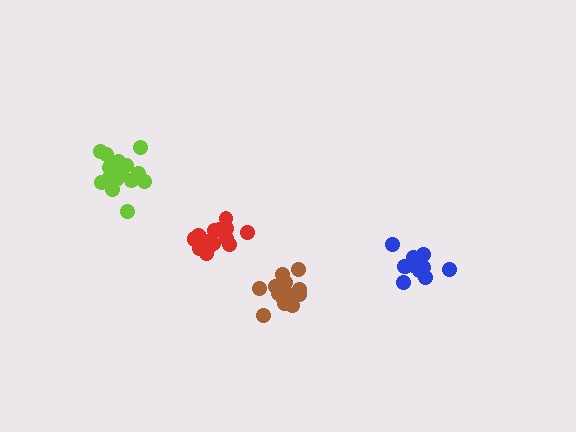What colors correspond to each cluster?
The clusters are colored: lime, brown, red, blue.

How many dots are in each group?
Group 1: 19 dots, Group 2: 16 dots, Group 3: 18 dots, Group 4: 16 dots (69 total).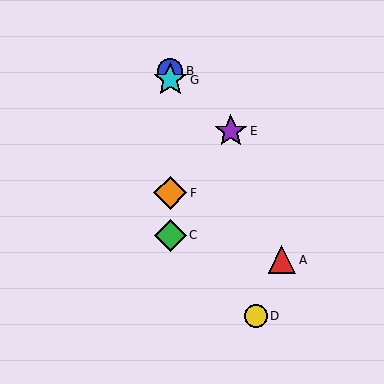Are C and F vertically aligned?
Yes, both are at x≈170.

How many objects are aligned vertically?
4 objects (B, C, F, G) are aligned vertically.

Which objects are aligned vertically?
Objects B, C, F, G are aligned vertically.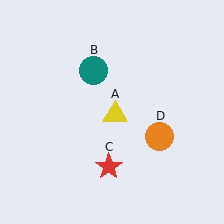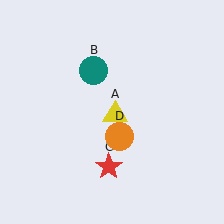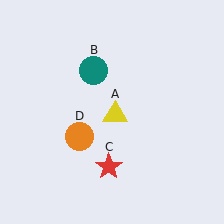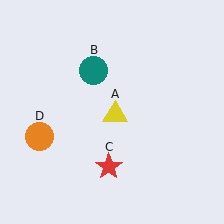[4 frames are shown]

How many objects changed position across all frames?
1 object changed position: orange circle (object D).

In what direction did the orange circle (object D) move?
The orange circle (object D) moved left.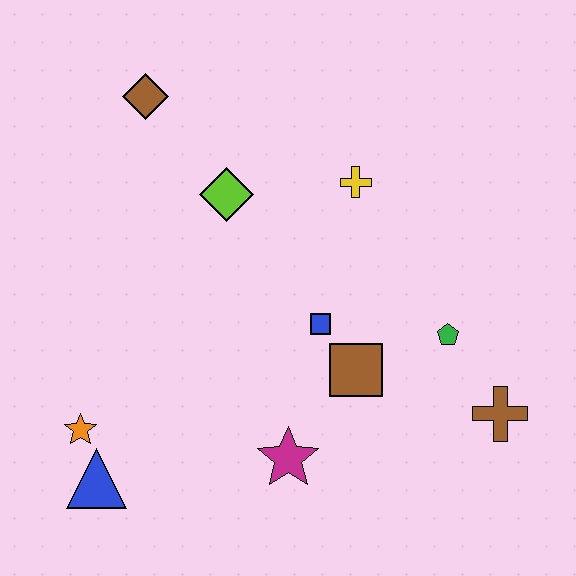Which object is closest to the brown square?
The blue square is closest to the brown square.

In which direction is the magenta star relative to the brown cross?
The magenta star is to the left of the brown cross.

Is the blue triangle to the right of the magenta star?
No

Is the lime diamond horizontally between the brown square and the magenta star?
No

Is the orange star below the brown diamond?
Yes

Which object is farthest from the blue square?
The brown diamond is farthest from the blue square.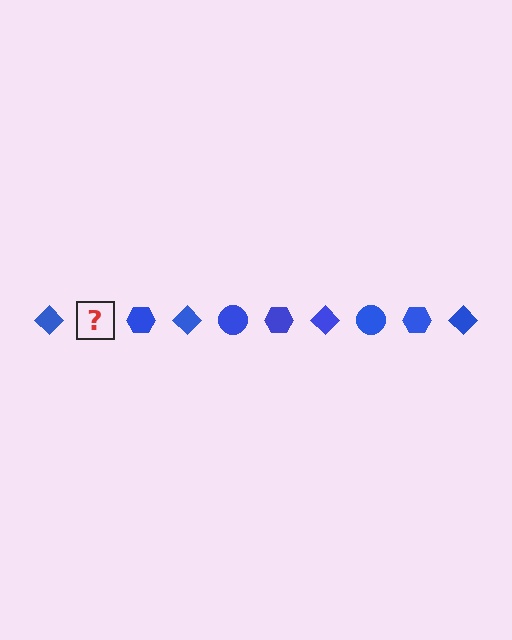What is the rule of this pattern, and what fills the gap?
The rule is that the pattern cycles through diamond, circle, hexagon shapes in blue. The gap should be filled with a blue circle.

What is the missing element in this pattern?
The missing element is a blue circle.